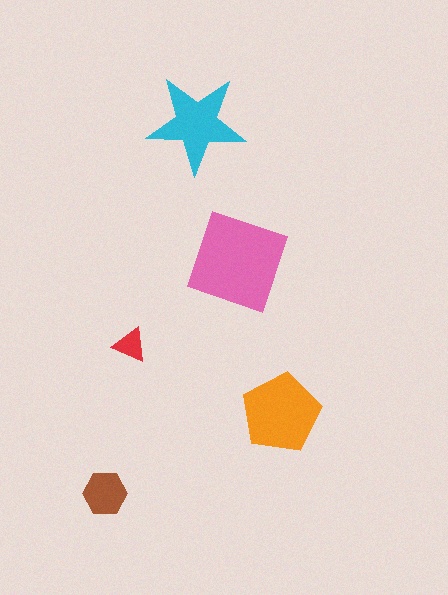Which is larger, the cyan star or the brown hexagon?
The cyan star.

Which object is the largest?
The pink diamond.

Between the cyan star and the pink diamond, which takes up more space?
The pink diamond.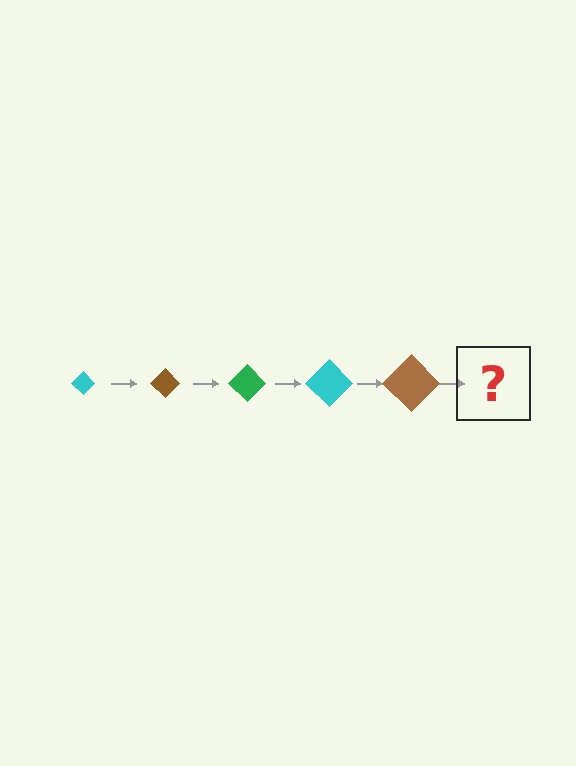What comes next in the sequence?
The next element should be a green diamond, larger than the previous one.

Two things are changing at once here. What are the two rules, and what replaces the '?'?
The two rules are that the diamond grows larger each step and the color cycles through cyan, brown, and green. The '?' should be a green diamond, larger than the previous one.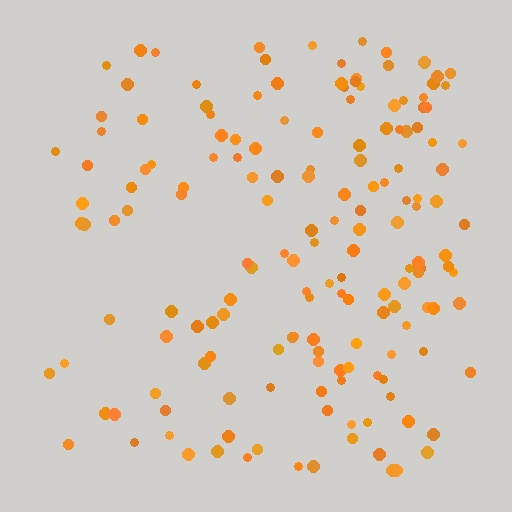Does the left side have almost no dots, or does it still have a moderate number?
Still a moderate number, just noticeably fewer than the right.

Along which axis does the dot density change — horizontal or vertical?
Horizontal.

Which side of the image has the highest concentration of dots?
The right.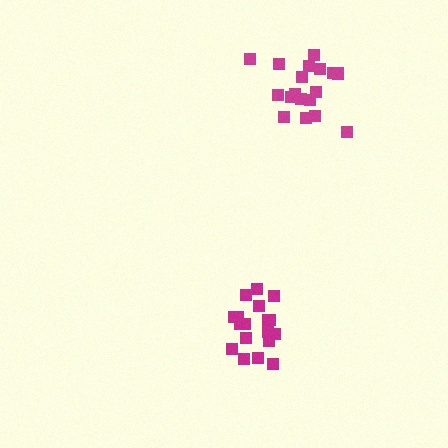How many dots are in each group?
Group 1: 18 dots, Group 2: 18 dots (36 total).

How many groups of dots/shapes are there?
There are 2 groups.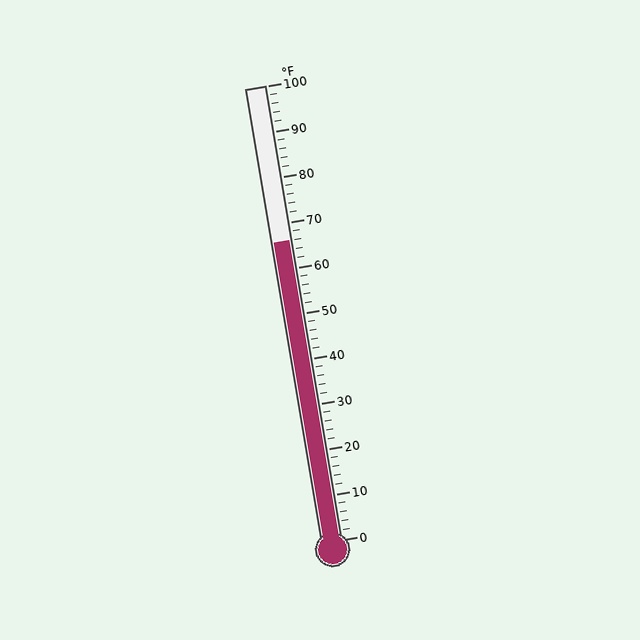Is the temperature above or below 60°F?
The temperature is above 60°F.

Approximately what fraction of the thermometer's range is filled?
The thermometer is filled to approximately 65% of its range.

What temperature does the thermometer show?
The thermometer shows approximately 66°F.